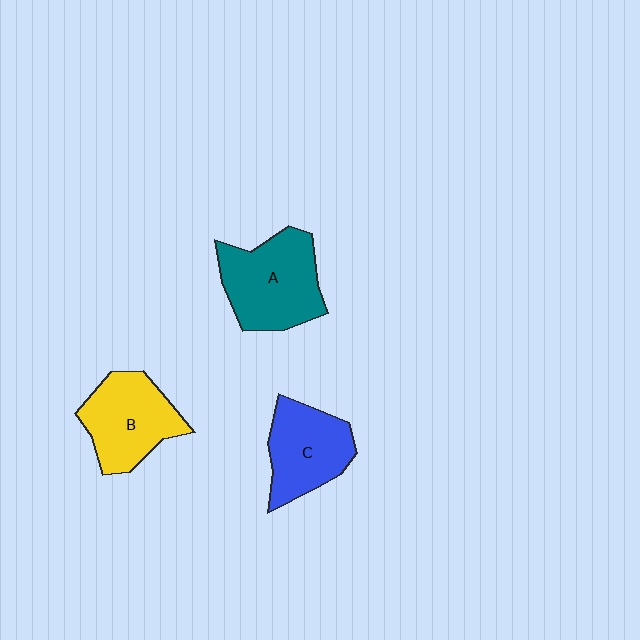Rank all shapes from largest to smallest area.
From largest to smallest: A (teal), B (yellow), C (blue).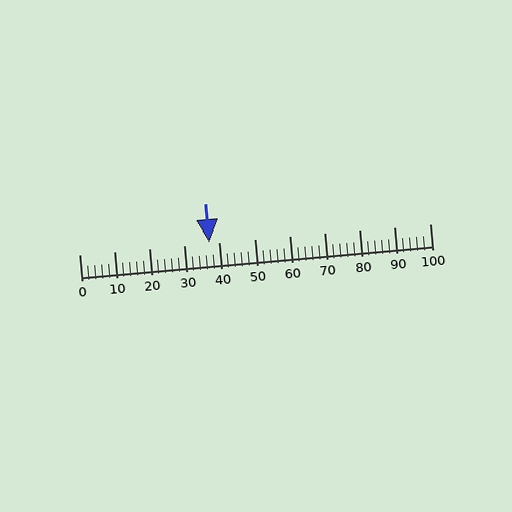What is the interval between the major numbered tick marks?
The major tick marks are spaced 10 units apart.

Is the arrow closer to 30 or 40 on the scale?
The arrow is closer to 40.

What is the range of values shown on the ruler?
The ruler shows values from 0 to 100.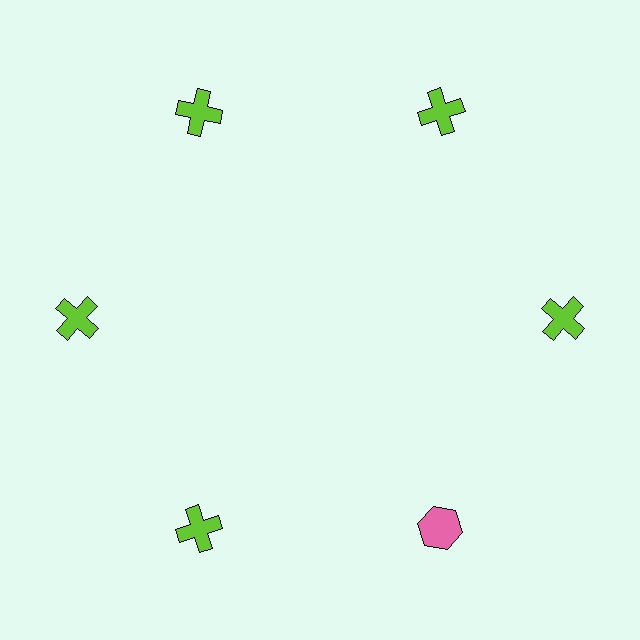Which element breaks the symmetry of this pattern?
The pink hexagon at roughly the 5 o'clock position breaks the symmetry. All other shapes are lime crosses.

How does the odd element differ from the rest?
It differs in both color (pink instead of lime) and shape (hexagon instead of cross).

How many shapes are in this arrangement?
There are 6 shapes arranged in a ring pattern.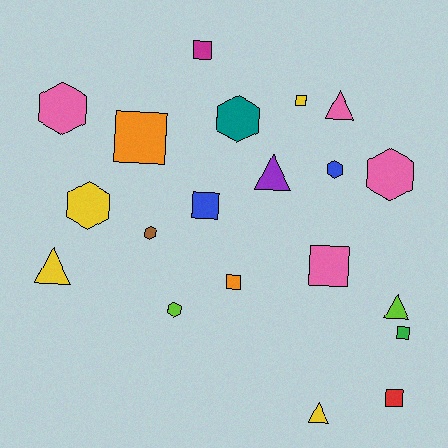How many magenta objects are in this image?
There is 1 magenta object.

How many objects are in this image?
There are 20 objects.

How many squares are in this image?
There are 8 squares.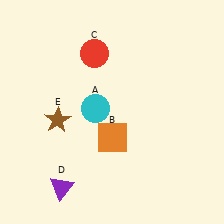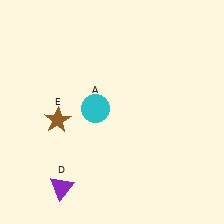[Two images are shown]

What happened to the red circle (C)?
The red circle (C) was removed in Image 2. It was in the top-left area of Image 1.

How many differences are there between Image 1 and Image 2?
There are 2 differences between the two images.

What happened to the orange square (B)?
The orange square (B) was removed in Image 2. It was in the bottom-right area of Image 1.